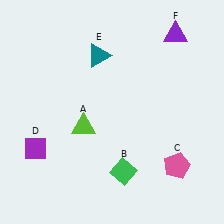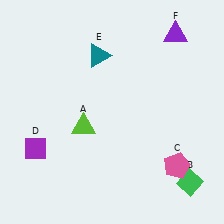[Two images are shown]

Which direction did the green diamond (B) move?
The green diamond (B) moved right.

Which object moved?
The green diamond (B) moved right.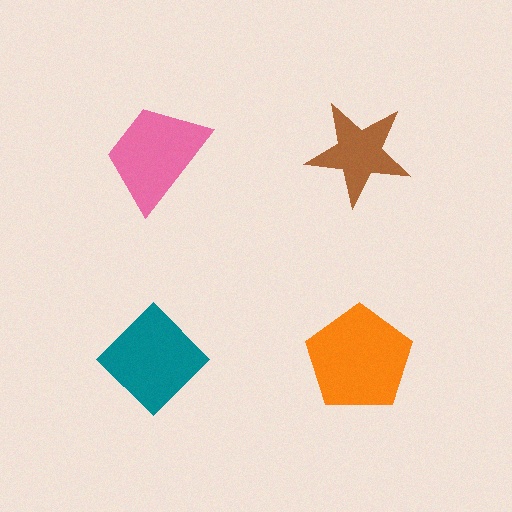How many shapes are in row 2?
2 shapes.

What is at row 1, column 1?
A pink trapezoid.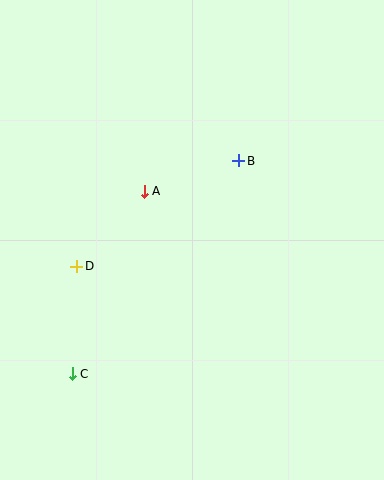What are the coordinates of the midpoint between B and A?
The midpoint between B and A is at (192, 176).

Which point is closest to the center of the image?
Point A at (144, 191) is closest to the center.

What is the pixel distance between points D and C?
The distance between D and C is 107 pixels.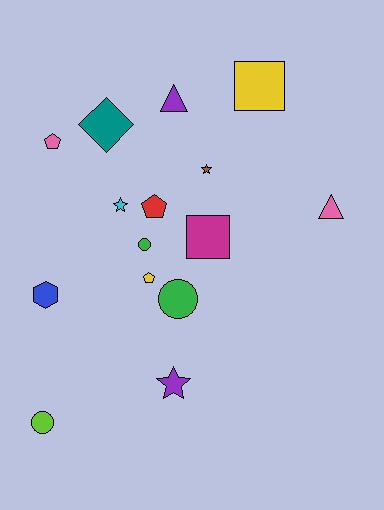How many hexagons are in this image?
There is 1 hexagon.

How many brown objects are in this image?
There is 1 brown object.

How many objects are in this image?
There are 15 objects.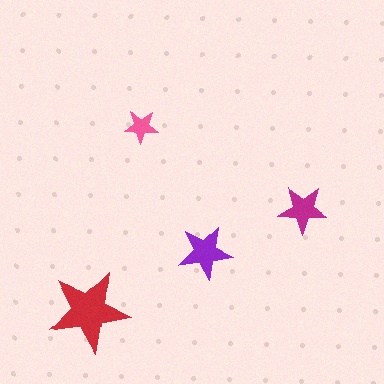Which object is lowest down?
The red star is bottommost.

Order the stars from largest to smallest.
the red one, the purple one, the magenta one, the pink one.